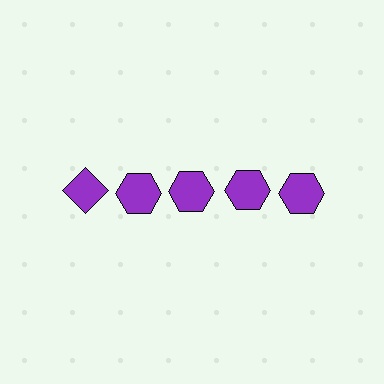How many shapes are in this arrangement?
There are 5 shapes arranged in a grid pattern.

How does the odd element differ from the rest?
It has a different shape: diamond instead of hexagon.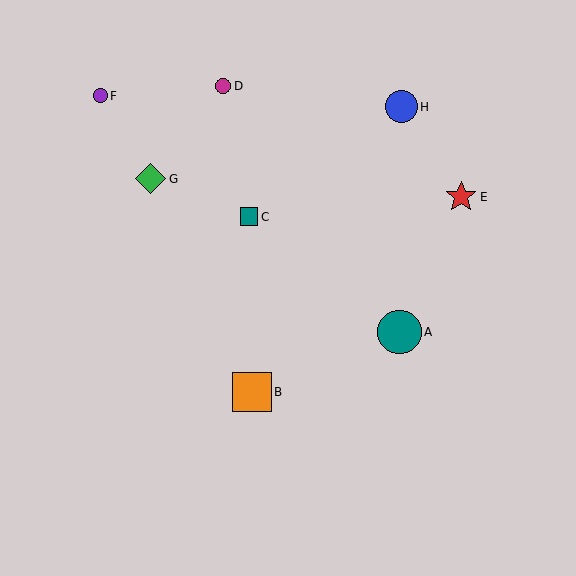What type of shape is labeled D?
Shape D is a magenta circle.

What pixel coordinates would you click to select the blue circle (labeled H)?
Click at (401, 107) to select the blue circle H.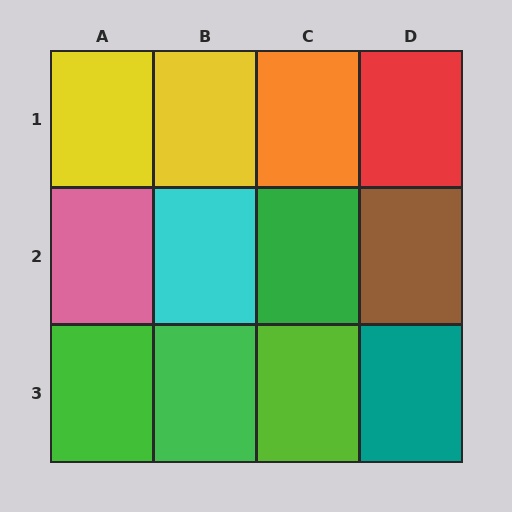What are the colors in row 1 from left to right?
Yellow, yellow, orange, red.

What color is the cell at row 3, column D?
Teal.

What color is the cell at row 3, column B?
Green.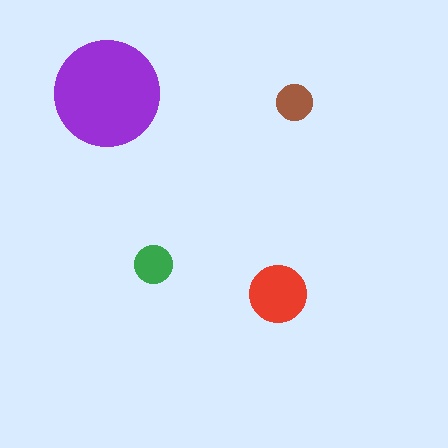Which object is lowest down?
The red circle is bottommost.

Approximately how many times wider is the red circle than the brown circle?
About 1.5 times wider.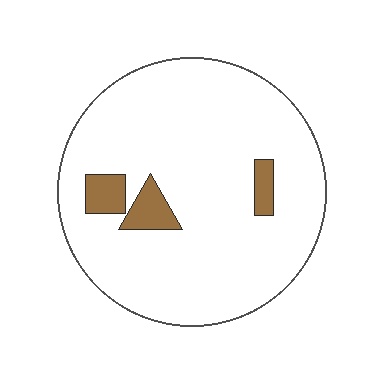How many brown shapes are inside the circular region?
3.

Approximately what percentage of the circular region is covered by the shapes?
Approximately 10%.